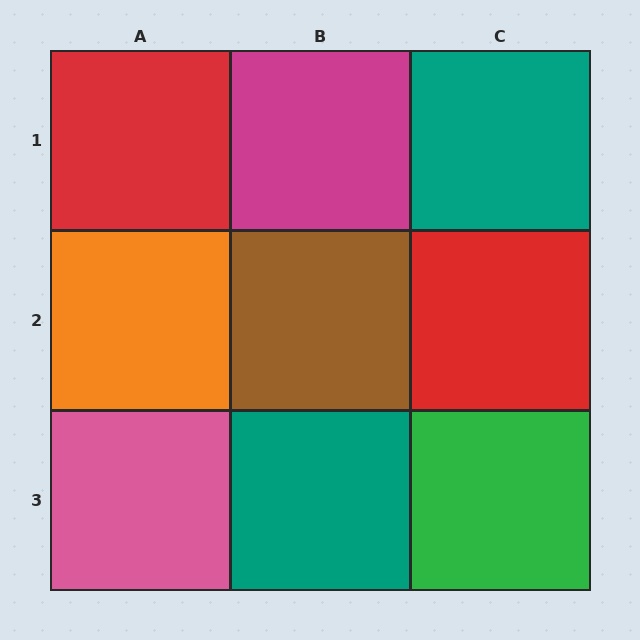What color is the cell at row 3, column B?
Teal.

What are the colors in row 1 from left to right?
Red, magenta, teal.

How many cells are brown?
1 cell is brown.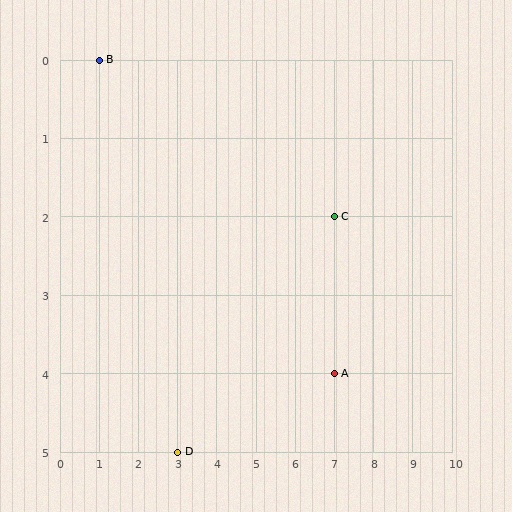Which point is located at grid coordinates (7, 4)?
Point A is at (7, 4).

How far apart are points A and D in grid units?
Points A and D are 4 columns and 1 row apart (about 4.1 grid units diagonally).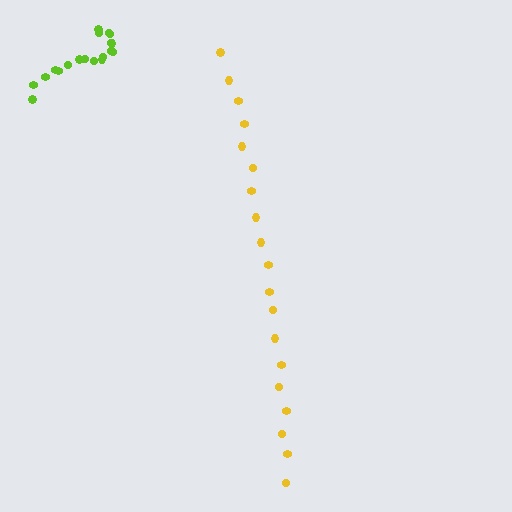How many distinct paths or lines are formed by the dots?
There are 2 distinct paths.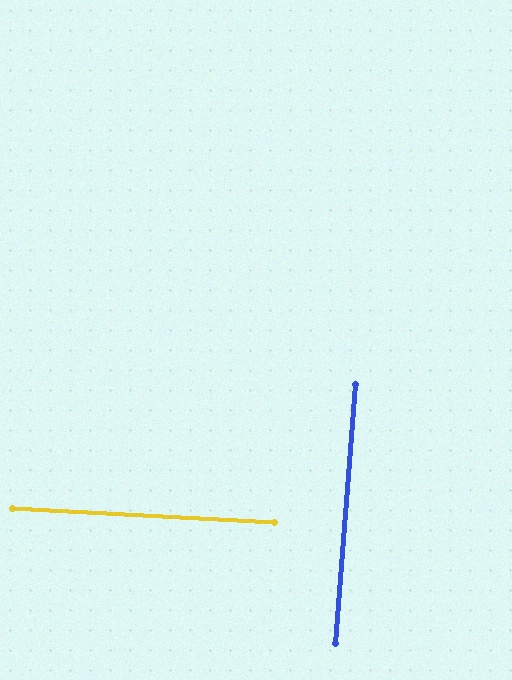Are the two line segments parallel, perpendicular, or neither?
Perpendicular — they meet at approximately 89°.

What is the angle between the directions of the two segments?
Approximately 89 degrees.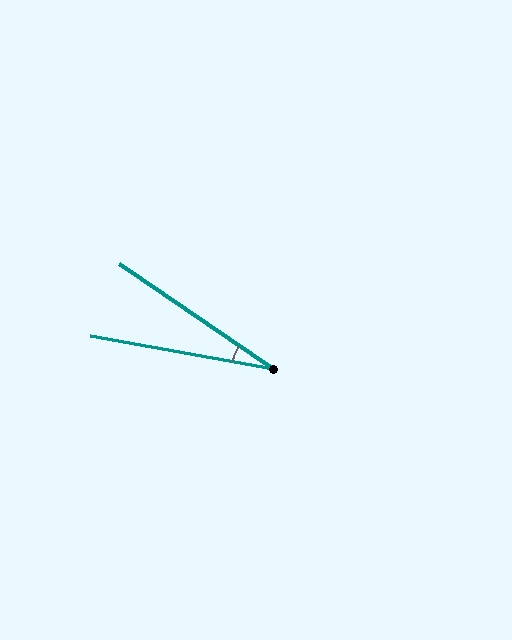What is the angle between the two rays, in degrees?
Approximately 24 degrees.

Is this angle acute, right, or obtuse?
It is acute.